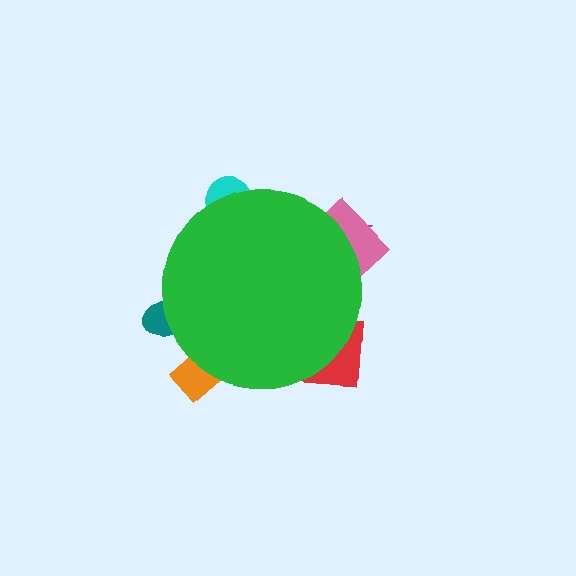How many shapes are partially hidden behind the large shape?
6 shapes are partially hidden.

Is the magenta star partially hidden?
Yes, the magenta star is partially hidden behind the green circle.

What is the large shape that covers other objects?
A green circle.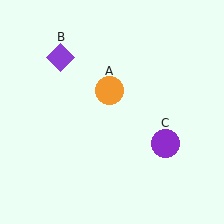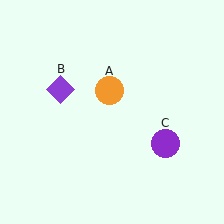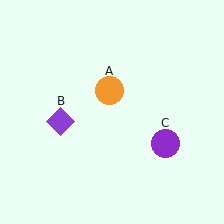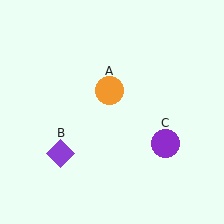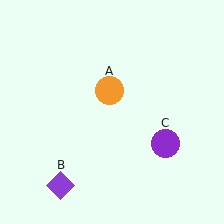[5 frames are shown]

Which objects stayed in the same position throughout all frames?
Orange circle (object A) and purple circle (object C) remained stationary.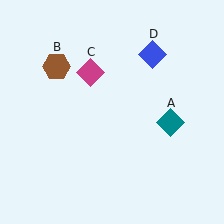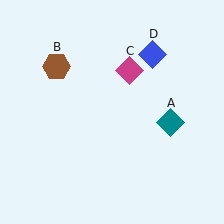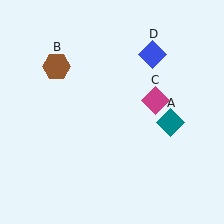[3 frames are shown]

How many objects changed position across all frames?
1 object changed position: magenta diamond (object C).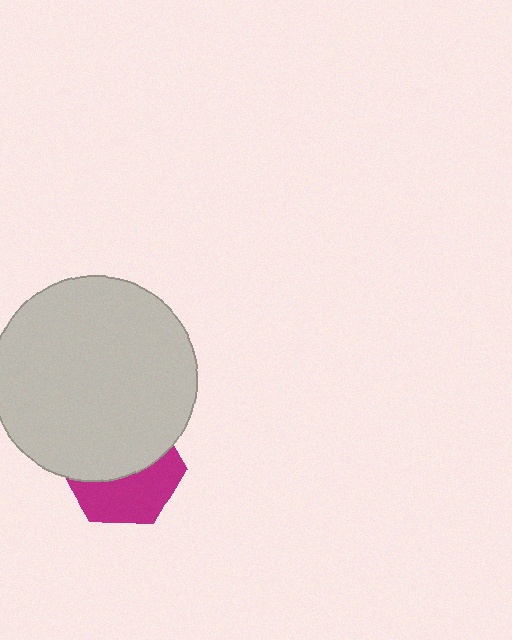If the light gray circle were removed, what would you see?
You would see the complete magenta hexagon.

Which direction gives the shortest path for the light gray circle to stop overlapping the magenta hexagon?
Moving up gives the shortest separation.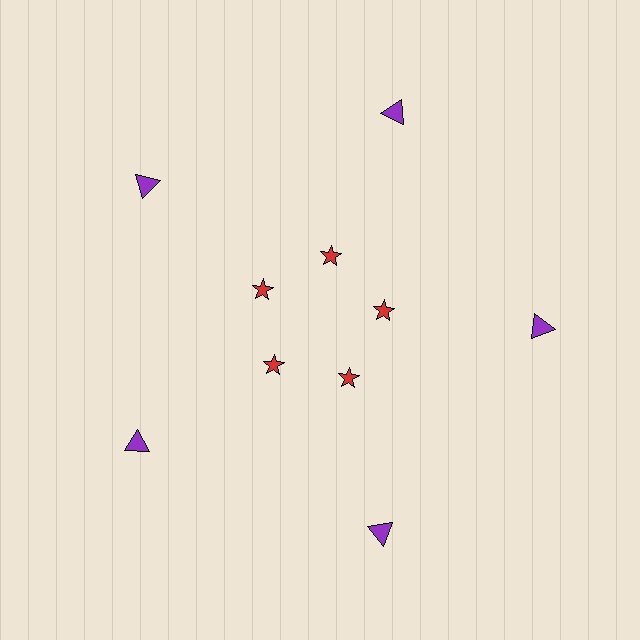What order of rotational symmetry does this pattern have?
This pattern has 5-fold rotational symmetry.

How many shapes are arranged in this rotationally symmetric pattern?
There are 10 shapes, arranged in 5 groups of 2.